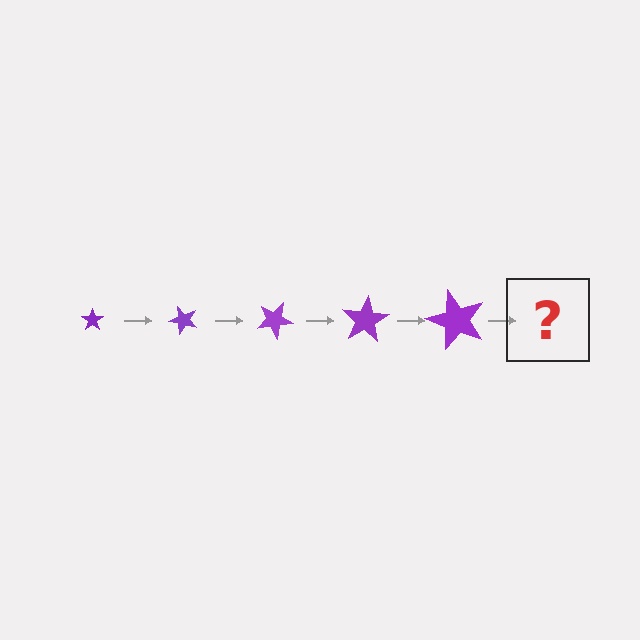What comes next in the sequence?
The next element should be a star, larger than the previous one and rotated 250 degrees from the start.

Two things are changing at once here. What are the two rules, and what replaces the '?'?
The two rules are that the star grows larger each step and it rotates 50 degrees each step. The '?' should be a star, larger than the previous one and rotated 250 degrees from the start.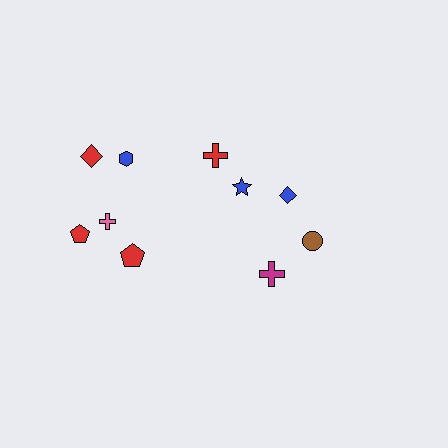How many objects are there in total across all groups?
There are 10 objects.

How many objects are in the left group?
There are 6 objects.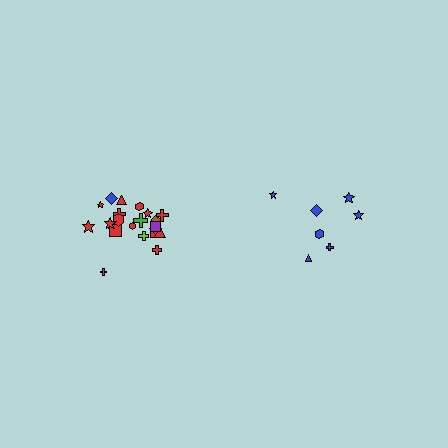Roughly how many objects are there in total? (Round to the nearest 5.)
Roughly 30 objects in total.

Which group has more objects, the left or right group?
The left group.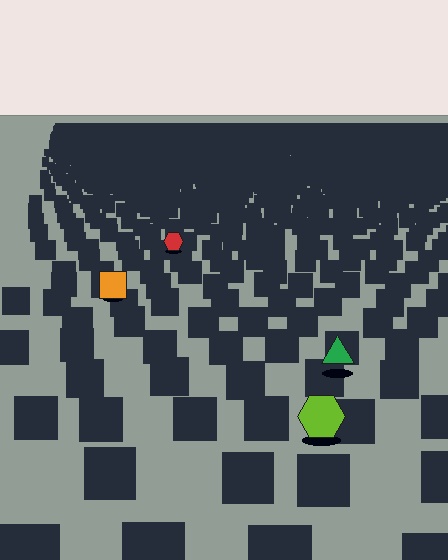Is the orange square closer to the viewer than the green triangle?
No. The green triangle is closer — you can tell from the texture gradient: the ground texture is coarser near it.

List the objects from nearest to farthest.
From nearest to farthest: the lime hexagon, the green triangle, the orange square, the red hexagon.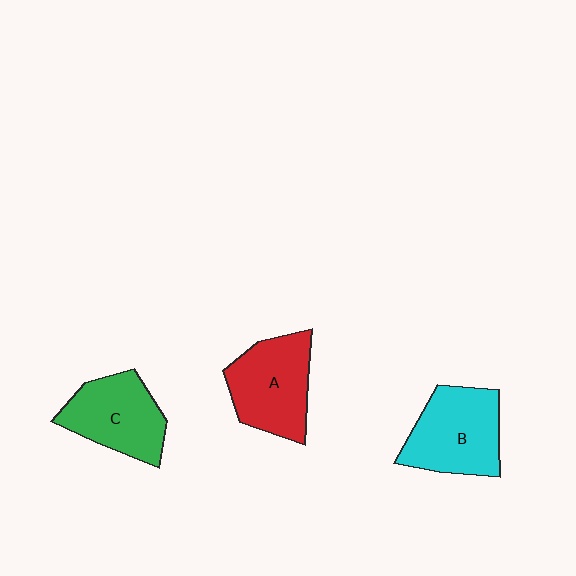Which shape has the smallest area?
Shape C (green).